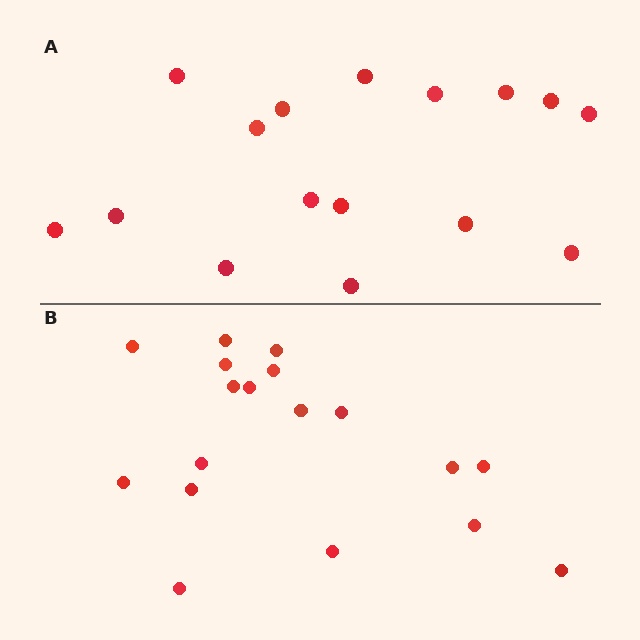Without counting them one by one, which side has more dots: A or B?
Region B (the bottom region) has more dots.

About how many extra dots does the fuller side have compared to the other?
Region B has just a few more — roughly 2 or 3 more dots than region A.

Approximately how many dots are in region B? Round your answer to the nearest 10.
About 20 dots. (The exact count is 18, which rounds to 20.)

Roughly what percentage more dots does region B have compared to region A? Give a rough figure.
About 10% more.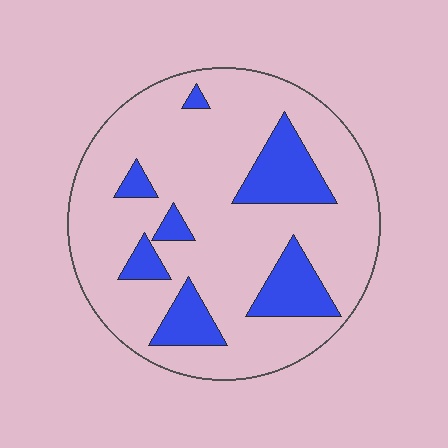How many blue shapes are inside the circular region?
7.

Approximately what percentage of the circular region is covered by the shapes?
Approximately 20%.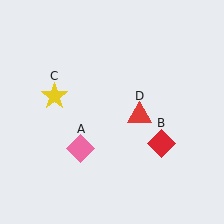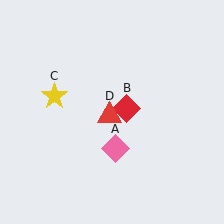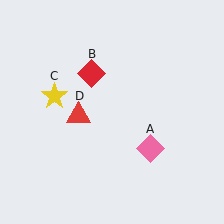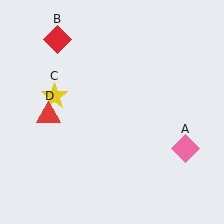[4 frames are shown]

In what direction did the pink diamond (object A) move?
The pink diamond (object A) moved right.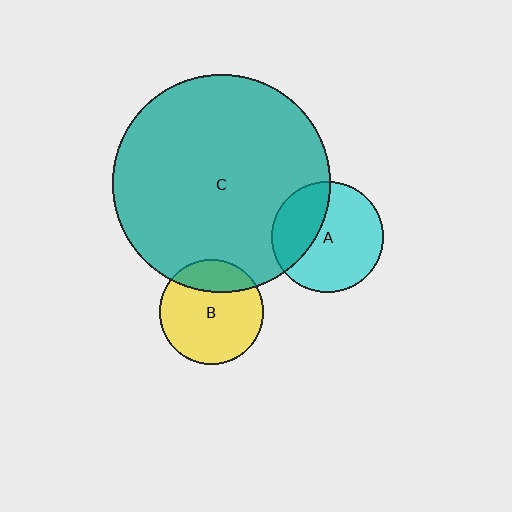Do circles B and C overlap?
Yes.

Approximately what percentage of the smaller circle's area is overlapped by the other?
Approximately 25%.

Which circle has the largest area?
Circle C (teal).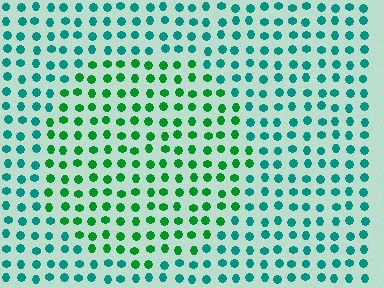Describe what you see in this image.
The image is filled with small teal elements in a uniform arrangement. A circle-shaped region is visible where the elements are tinted to a slightly different hue, forming a subtle color boundary.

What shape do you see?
I see a circle.